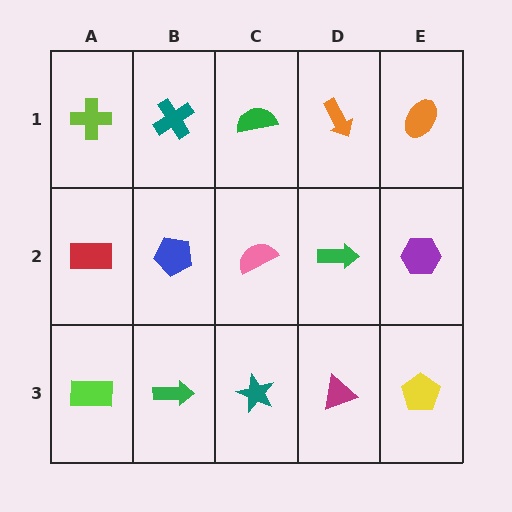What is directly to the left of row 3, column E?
A magenta triangle.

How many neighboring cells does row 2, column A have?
3.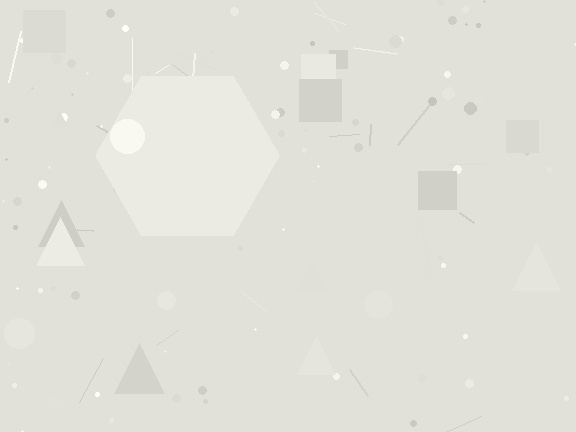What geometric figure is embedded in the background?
A hexagon is embedded in the background.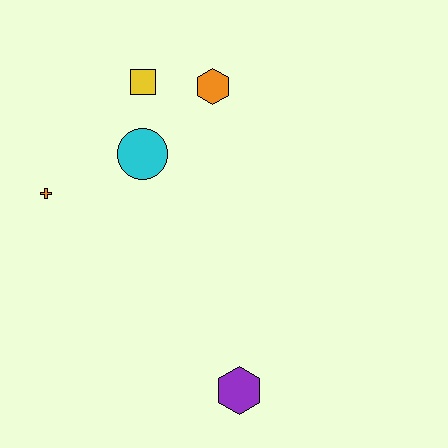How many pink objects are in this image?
There are no pink objects.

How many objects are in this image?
There are 5 objects.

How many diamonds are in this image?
There are no diamonds.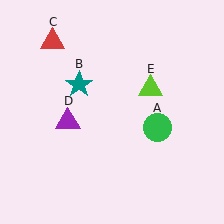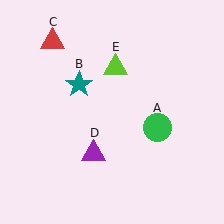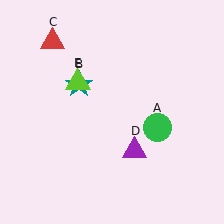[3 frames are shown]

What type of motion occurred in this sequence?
The purple triangle (object D), lime triangle (object E) rotated counterclockwise around the center of the scene.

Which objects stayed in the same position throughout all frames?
Green circle (object A) and teal star (object B) and red triangle (object C) remained stationary.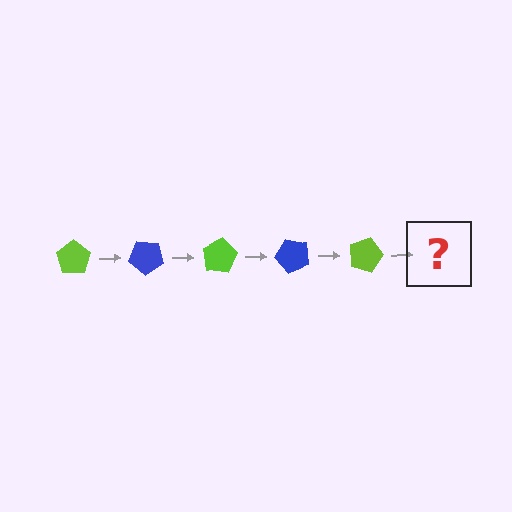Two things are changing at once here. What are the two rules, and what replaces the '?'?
The two rules are that it rotates 40 degrees each step and the color cycles through lime and blue. The '?' should be a blue pentagon, rotated 200 degrees from the start.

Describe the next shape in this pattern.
It should be a blue pentagon, rotated 200 degrees from the start.